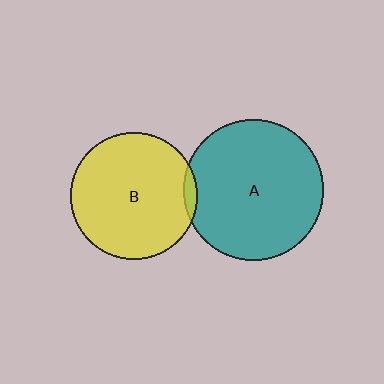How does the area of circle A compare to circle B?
Approximately 1.2 times.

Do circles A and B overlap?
Yes.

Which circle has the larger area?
Circle A (teal).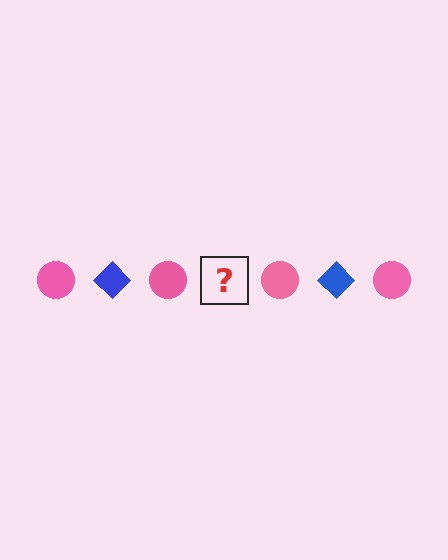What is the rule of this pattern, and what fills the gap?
The rule is that the pattern alternates between pink circle and blue diamond. The gap should be filled with a blue diamond.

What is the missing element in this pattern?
The missing element is a blue diamond.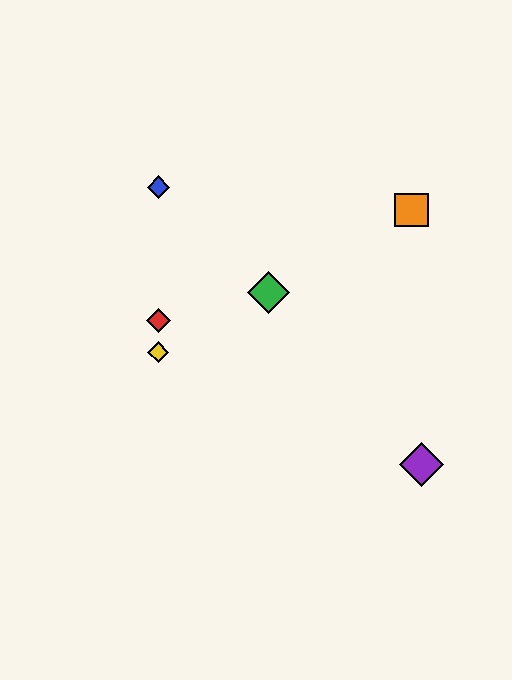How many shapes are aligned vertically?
3 shapes (the red diamond, the blue diamond, the yellow diamond) are aligned vertically.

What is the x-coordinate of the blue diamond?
The blue diamond is at x≈158.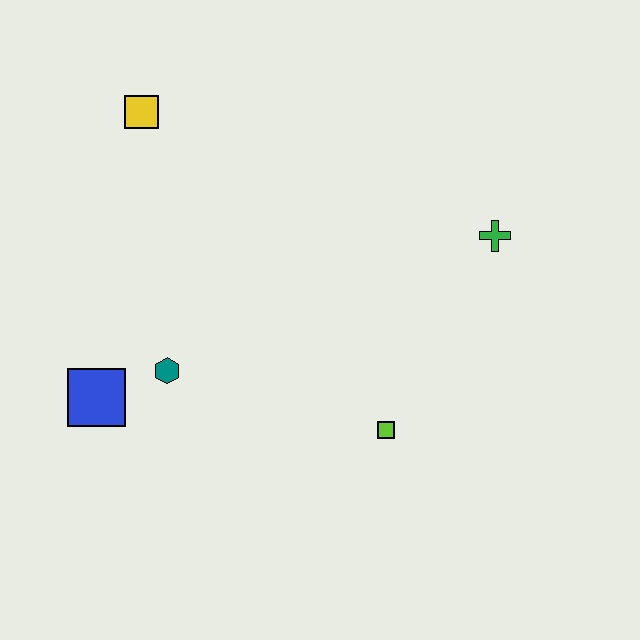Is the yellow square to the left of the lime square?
Yes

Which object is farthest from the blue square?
The green cross is farthest from the blue square.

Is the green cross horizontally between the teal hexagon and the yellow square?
No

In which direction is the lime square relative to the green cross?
The lime square is below the green cross.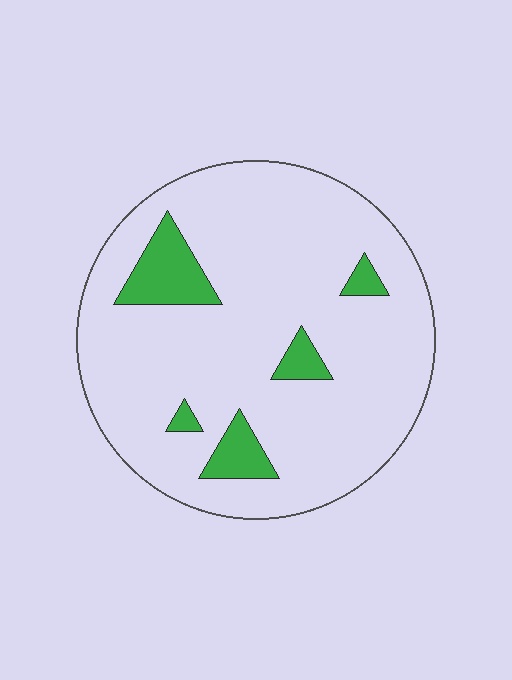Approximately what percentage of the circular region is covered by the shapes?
Approximately 10%.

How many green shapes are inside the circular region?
5.